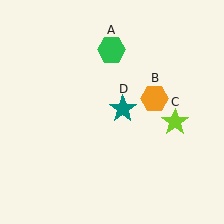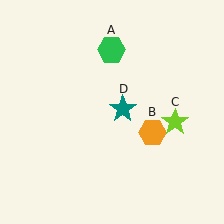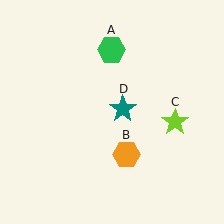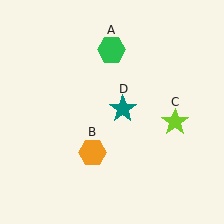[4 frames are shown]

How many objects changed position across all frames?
1 object changed position: orange hexagon (object B).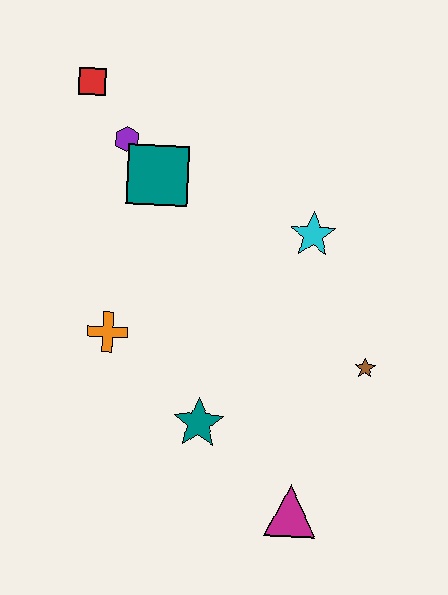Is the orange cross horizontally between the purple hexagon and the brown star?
No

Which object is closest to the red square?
The purple hexagon is closest to the red square.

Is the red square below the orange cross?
No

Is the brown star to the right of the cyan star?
Yes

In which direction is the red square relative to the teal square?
The red square is above the teal square.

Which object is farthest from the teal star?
The red square is farthest from the teal star.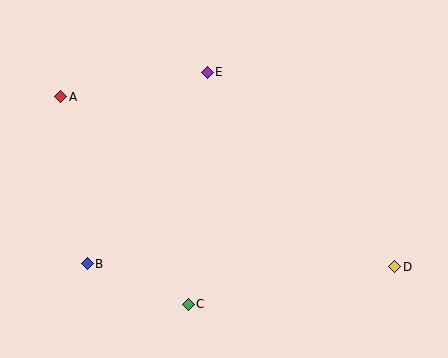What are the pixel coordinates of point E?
Point E is at (207, 72).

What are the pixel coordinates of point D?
Point D is at (395, 267).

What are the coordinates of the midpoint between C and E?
The midpoint between C and E is at (198, 188).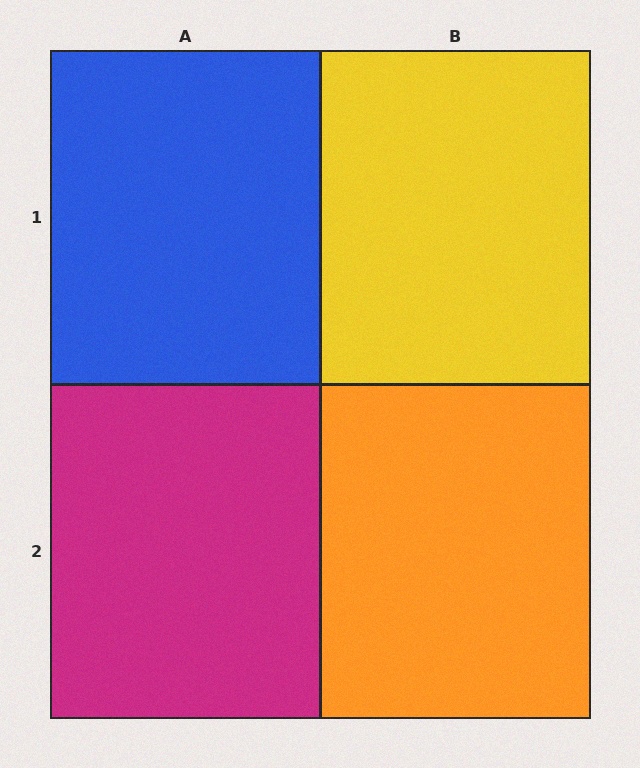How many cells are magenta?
1 cell is magenta.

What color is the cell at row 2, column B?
Orange.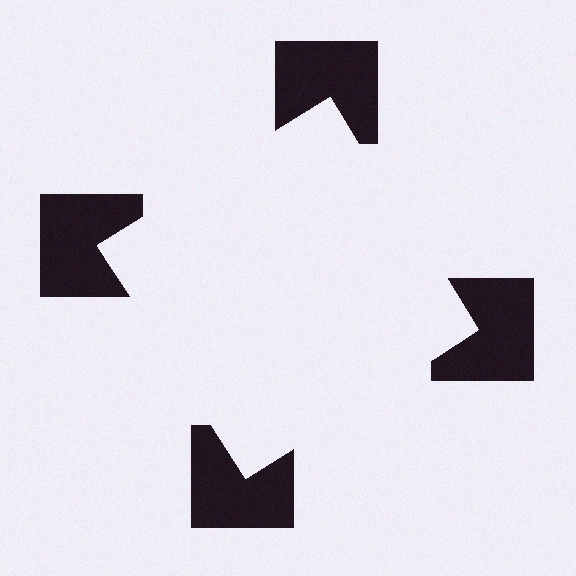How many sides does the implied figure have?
4 sides.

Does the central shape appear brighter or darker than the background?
It typically appears slightly brighter than the background, even though no actual brightness change is drawn.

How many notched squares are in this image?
There are 4 — one at each vertex of the illusory square.